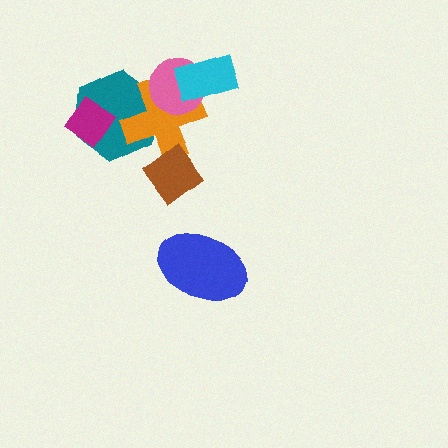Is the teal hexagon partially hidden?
Yes, it is partially covered by another shape.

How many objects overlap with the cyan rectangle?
2 objects overlap with the cyan rectangle.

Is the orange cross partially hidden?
Yes, it is partially covered by another shape.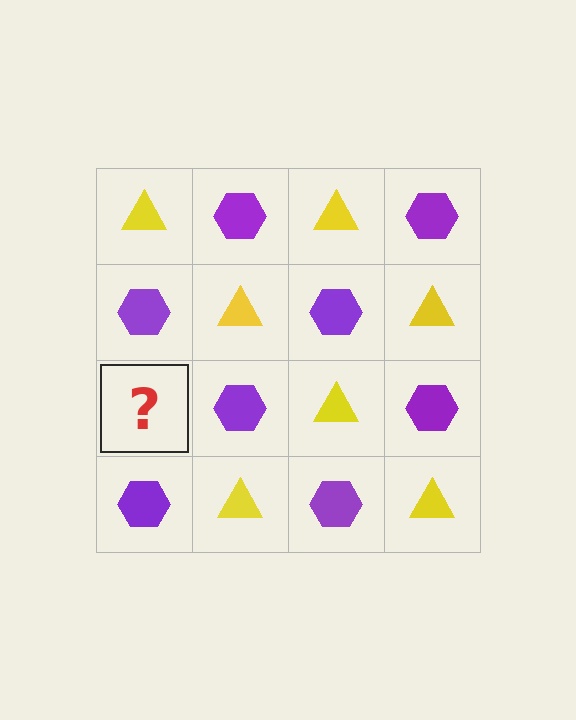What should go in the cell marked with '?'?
The missing cell should contain a yellow triangle.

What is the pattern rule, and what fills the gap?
The rule is that it alternates yellow triangle and purple hexagon in a checkerboard pattern. The gap should be filled with a yellow triangle.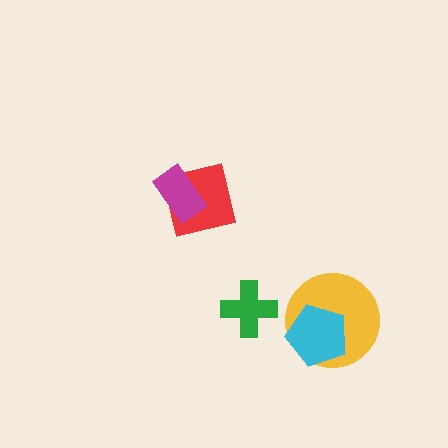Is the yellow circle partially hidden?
Yes, it is partially covered by another shape.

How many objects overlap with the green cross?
0 objects overlap with the green cross.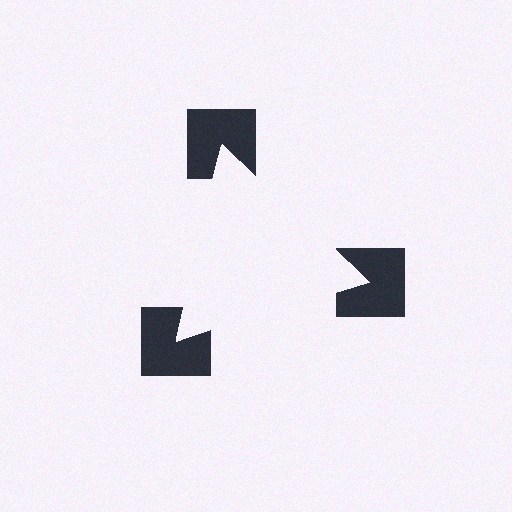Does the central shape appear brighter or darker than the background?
It typically appears slightly brighter than the background, even though no actual brightness change is drawn.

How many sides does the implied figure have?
3 sides.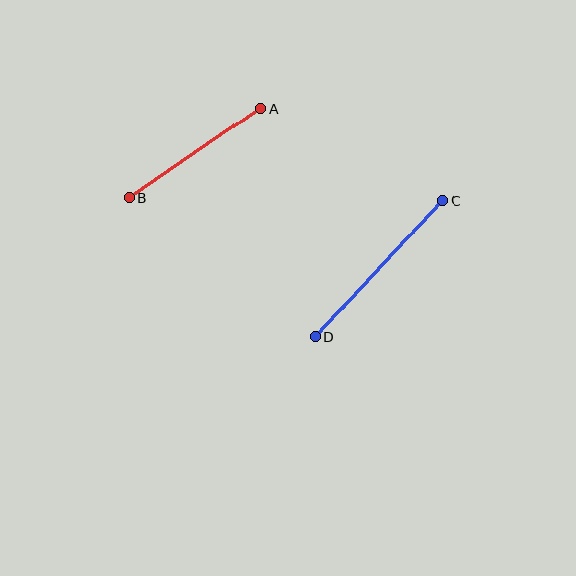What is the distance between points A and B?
The distance is approximately 158 pixels.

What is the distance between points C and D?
The distance is approximately 187 pixels.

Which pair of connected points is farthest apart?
Points C and D are farthest apart.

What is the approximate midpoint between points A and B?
The midpoint is at approximately (195, 153) pixels.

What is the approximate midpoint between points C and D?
The midpoint is at approximately (379, 269) pixels.